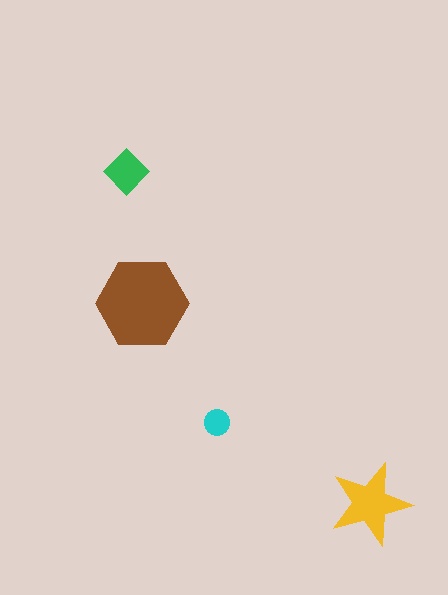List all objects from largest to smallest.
The brown hexagon, the yellow star, the green diamond, the cyan circle.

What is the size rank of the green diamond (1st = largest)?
3rd.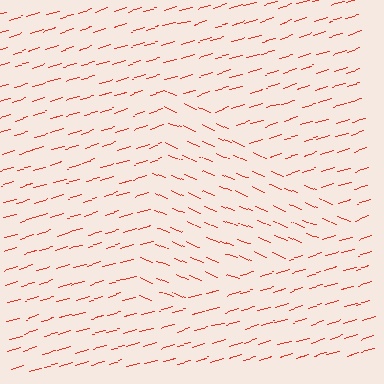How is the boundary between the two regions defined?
The boundary is defined purely by a change in line orientation (approximately 40 degrees difference). All lines are the same color and thickness.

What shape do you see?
I see a triangle.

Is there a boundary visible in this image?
Yes, there is a texture boundary formed by a change in line orientation.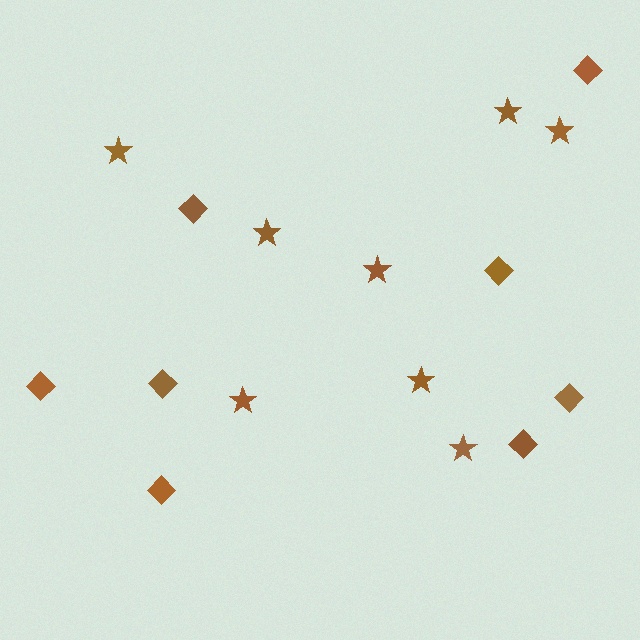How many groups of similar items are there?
There are 2 groups: one group of diamonds (8) and one group of stars (8).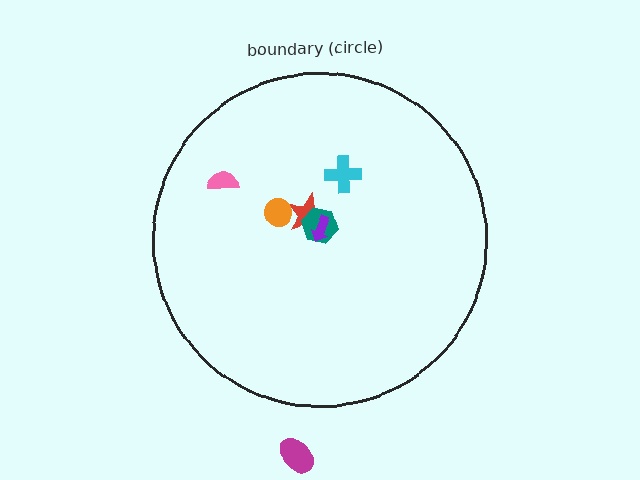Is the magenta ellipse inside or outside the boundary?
Outside.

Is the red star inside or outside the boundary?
Inside.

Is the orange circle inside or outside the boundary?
Inside.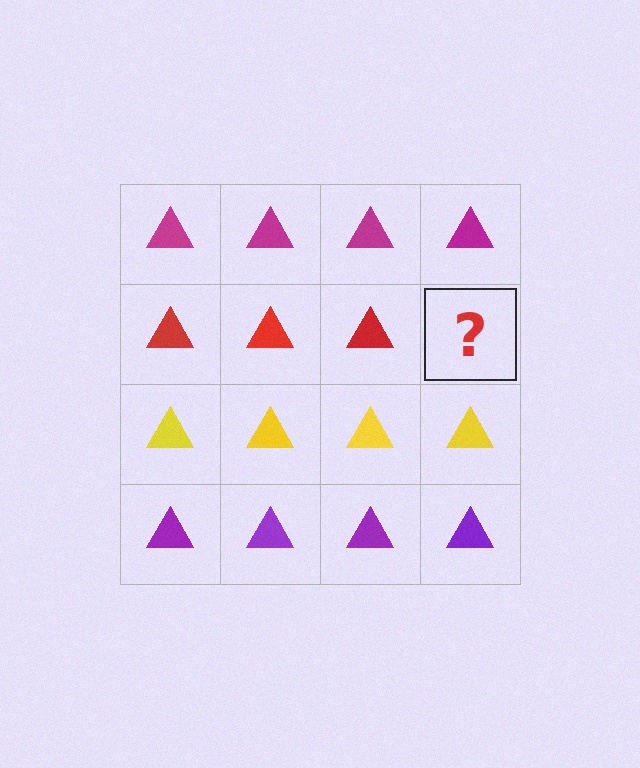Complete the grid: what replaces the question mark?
The question mark should be replaced with a red triangle.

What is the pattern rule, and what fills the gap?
The rule is that each row has a consistent color. The gap should be filled with a red triangle.